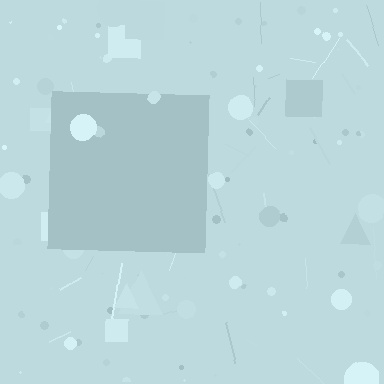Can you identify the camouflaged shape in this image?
The camouflaged shape is a square.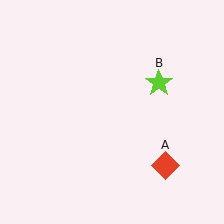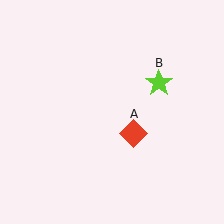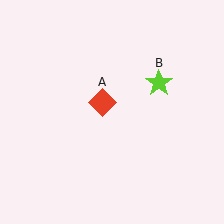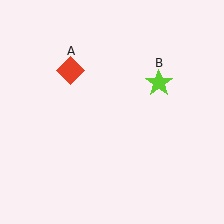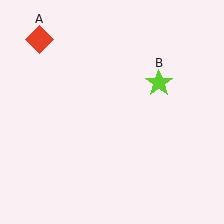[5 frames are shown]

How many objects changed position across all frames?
1 object changed position: red diamond (object A).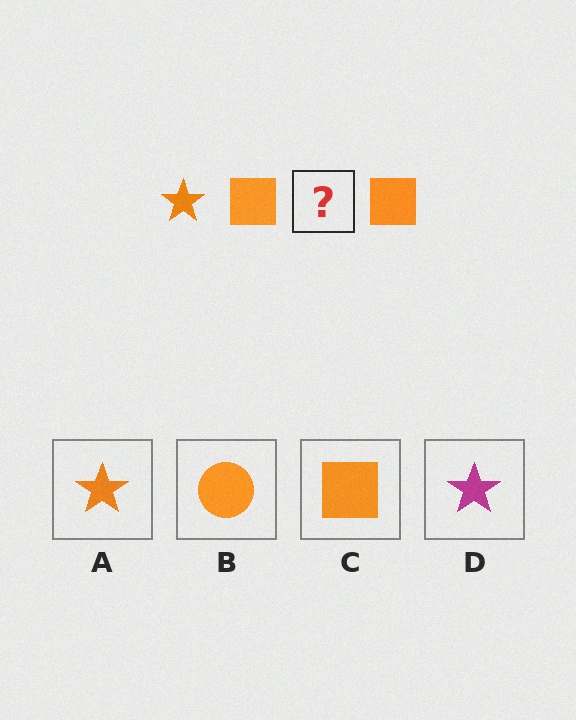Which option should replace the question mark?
Option A.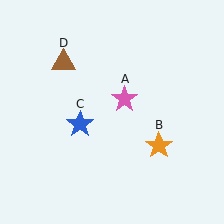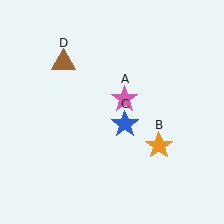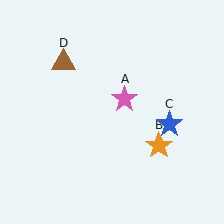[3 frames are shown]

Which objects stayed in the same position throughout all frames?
Pink star (object A) and orange star (object B) and brown triangle (object D) remained stationary.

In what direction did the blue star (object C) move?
The blue star (object C) moved right.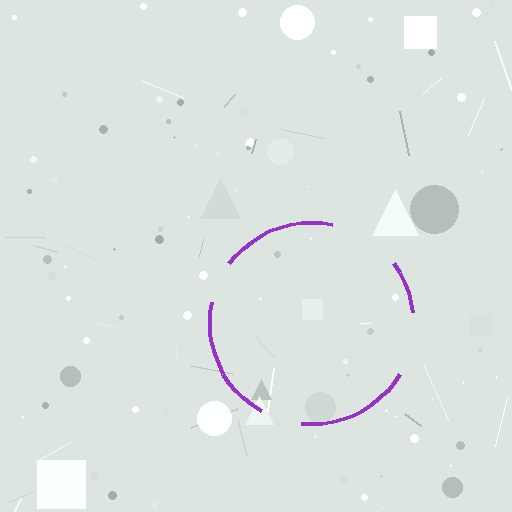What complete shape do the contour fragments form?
The contour fragments form a circle.